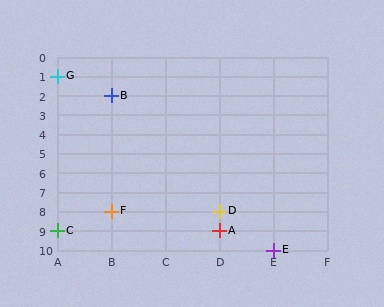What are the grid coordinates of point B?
Point B is at grid coordinates (B, 2).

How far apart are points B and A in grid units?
Points B and A are 2 columns and 7 rows apart (about 7.3 grid units diagonally).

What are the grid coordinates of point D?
Point D is at grid coordinates (D, 8).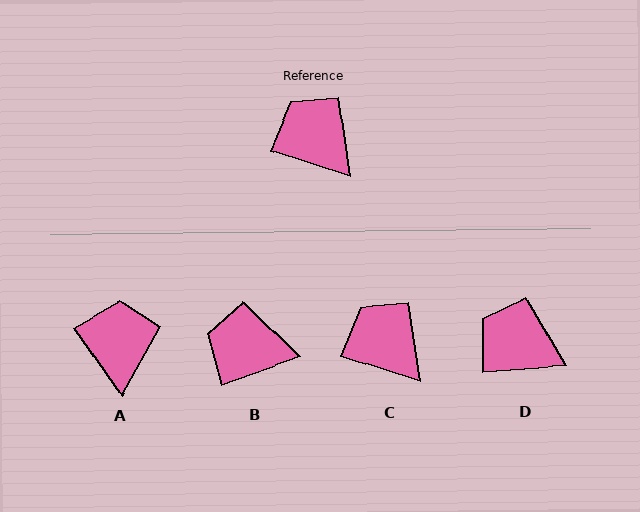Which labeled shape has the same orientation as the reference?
C.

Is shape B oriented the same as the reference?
No, it is off by about 38 degrees.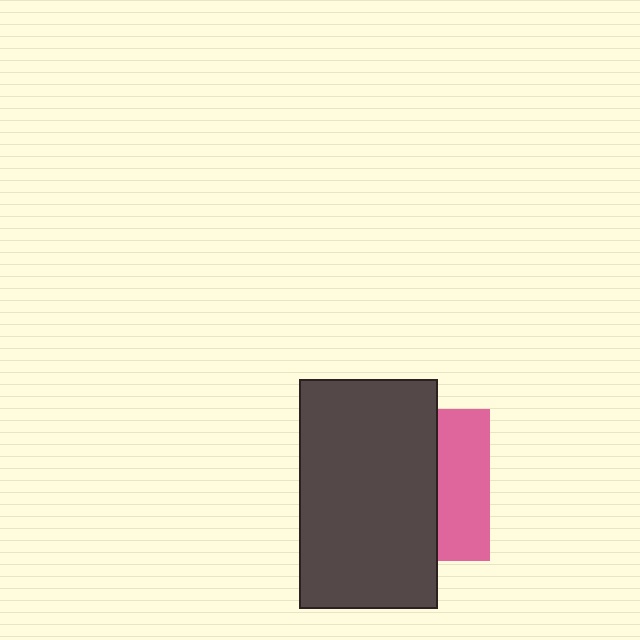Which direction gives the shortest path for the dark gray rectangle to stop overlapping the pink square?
Moving left gives the shortest separation.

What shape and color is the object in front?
The object in front is a dark gray rectangle.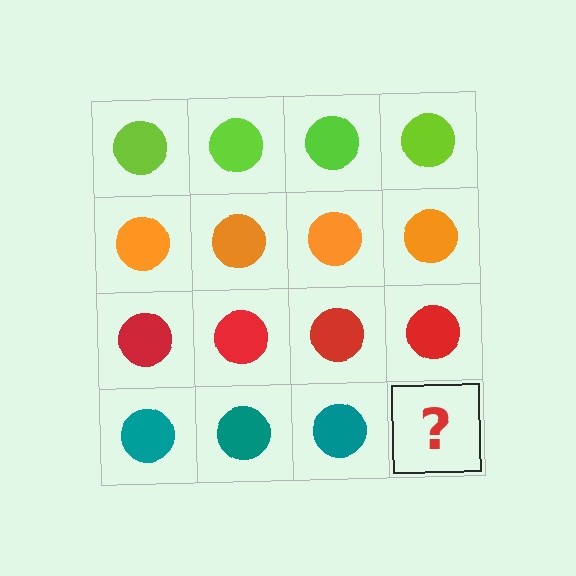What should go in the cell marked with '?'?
The missing cell should contain a teal circle.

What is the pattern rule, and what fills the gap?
The rule is that each row has a consistent color. The gap should be filled with a teal circle.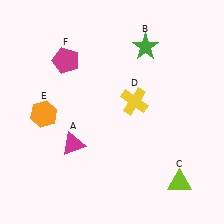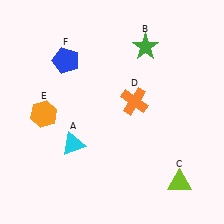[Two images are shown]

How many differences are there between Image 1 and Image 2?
There are 3 differences between the two images.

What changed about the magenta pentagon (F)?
In Image 1, F is magenta. In Image 2, it changed to blue.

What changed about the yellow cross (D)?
In Image 1, D is yellow. In Image 2, it changed to orange.